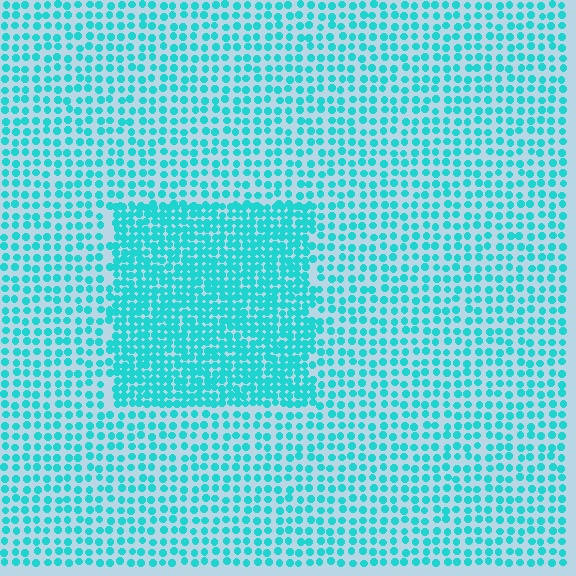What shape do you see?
I see a rectangle.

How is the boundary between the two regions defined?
The boundary is defined by a change in element density (approximately 1.9x ratio). All elements are the same color, size, and shape.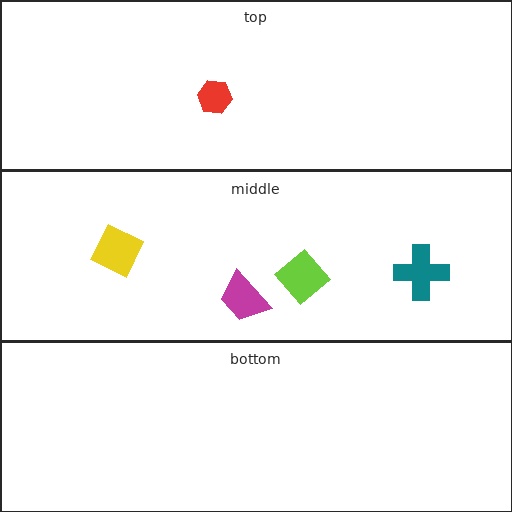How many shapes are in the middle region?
4.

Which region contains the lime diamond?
The middle region.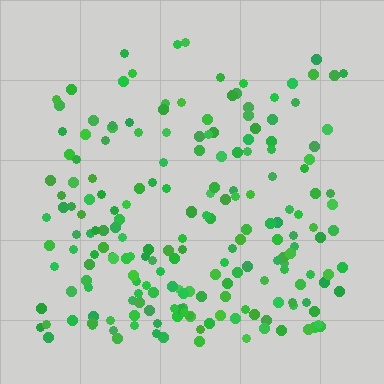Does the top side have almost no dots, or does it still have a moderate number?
Still a moderate number, just noticeably fewer than the bottom.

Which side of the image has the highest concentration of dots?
The bottom.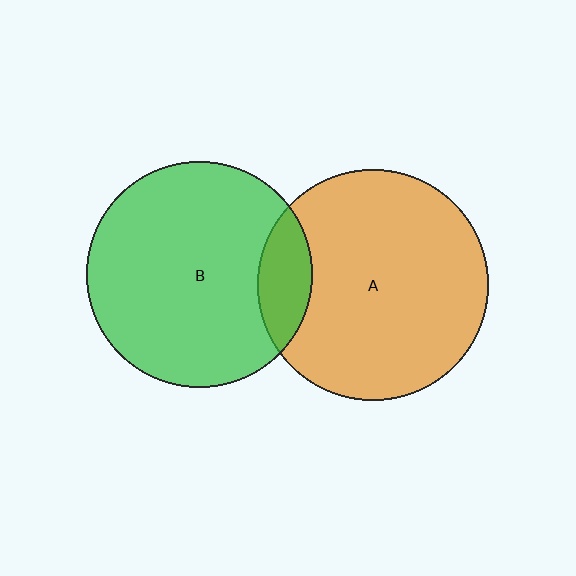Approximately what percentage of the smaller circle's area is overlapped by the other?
Approximately 15%.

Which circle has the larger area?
Circle A (orange).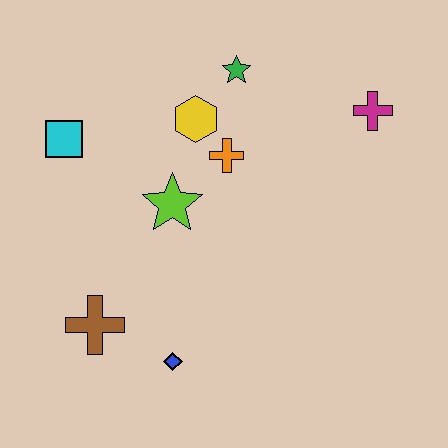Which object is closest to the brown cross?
The blue diamond is closest to the brown cross.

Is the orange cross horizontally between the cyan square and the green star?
Yes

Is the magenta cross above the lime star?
Yes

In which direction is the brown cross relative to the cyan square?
The brown cross is below the cyan square.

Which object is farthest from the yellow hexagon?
The blue diamond is farthest from the yellow hexagon.